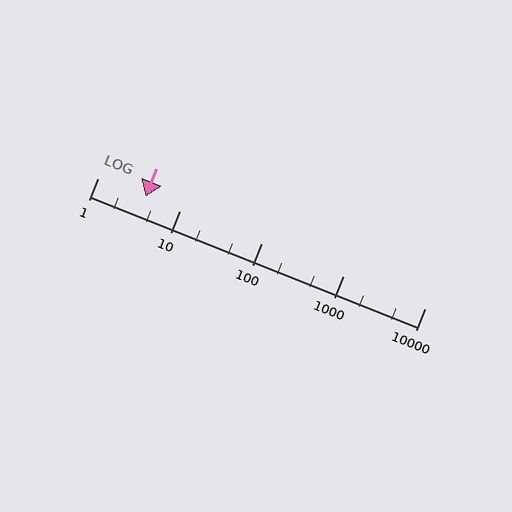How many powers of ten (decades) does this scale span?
The scale spans 4 decades, from 1 to 10000.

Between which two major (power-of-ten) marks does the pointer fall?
The pointer is between 1 and 10.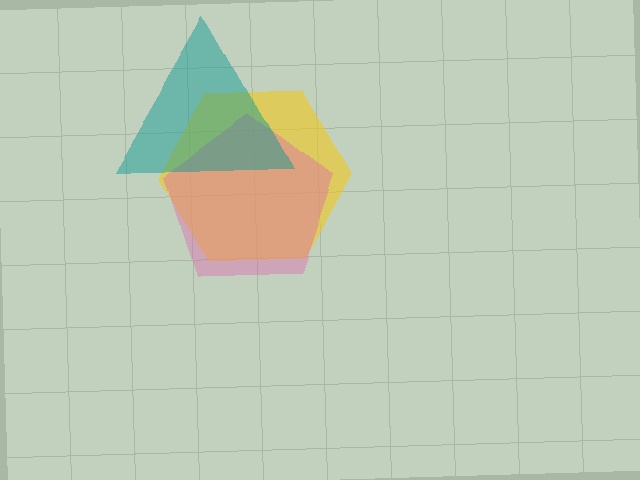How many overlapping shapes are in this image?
There are 3 overlapping shapes in the image.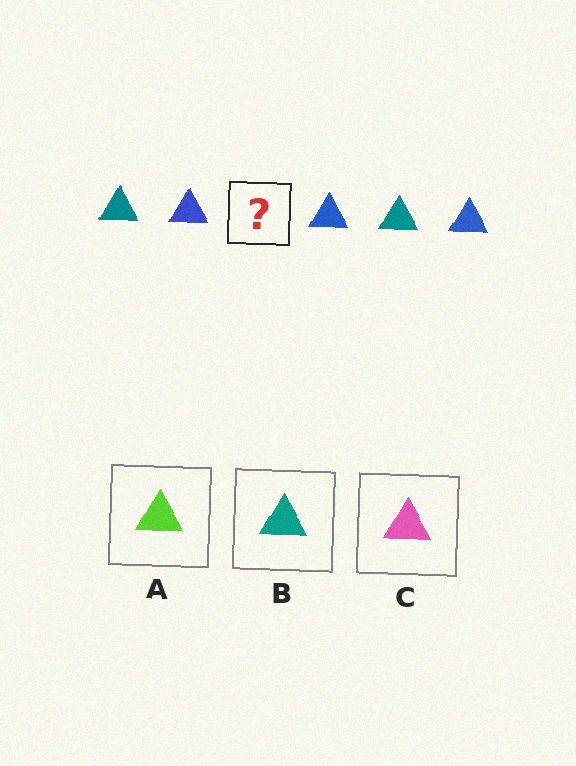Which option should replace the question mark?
Option B.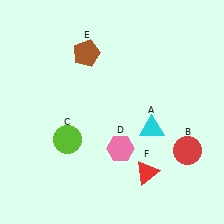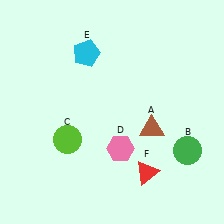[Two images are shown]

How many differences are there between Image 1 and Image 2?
There are 3 differences between the two images.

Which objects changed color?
A changed from cyan to brown. B changed from red to green. E changed from brown to cyan.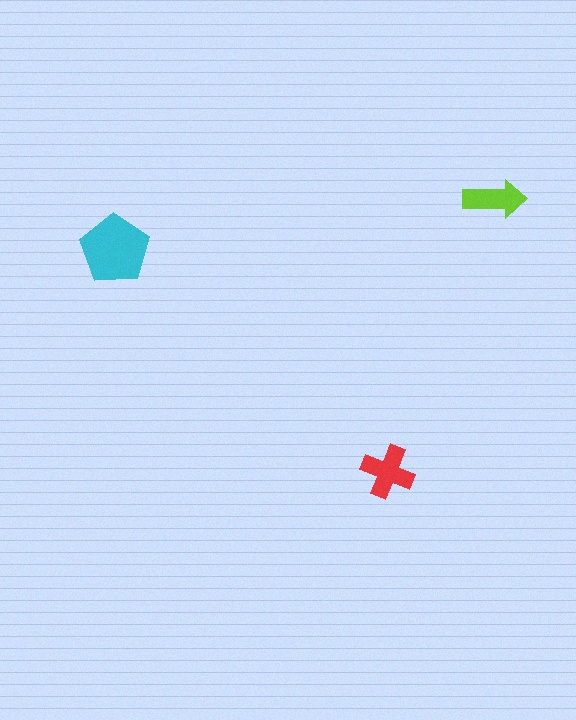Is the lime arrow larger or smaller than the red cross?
Smaller.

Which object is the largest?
The cyan pentagon.